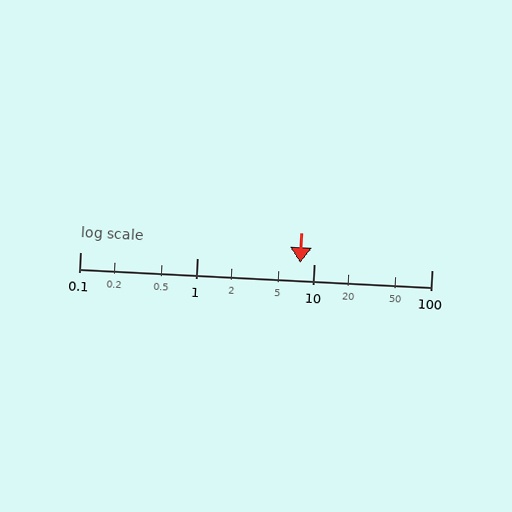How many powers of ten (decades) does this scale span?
The scale spans 3 decades, from 0.1 to 100.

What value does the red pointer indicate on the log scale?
The pointer indicates approximately 7.5.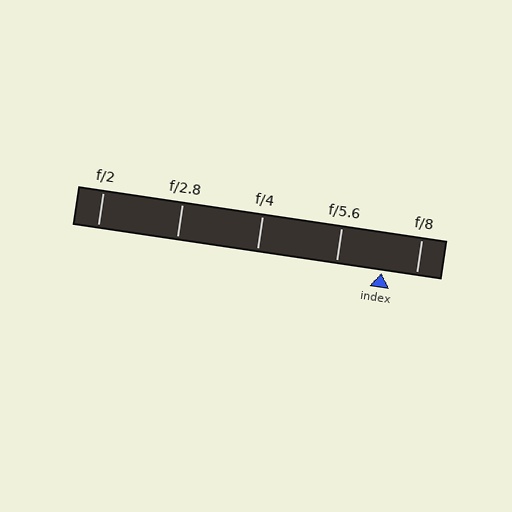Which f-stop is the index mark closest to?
The index mark is closest to f/8.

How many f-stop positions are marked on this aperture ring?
There are 5 f-stop positions marked.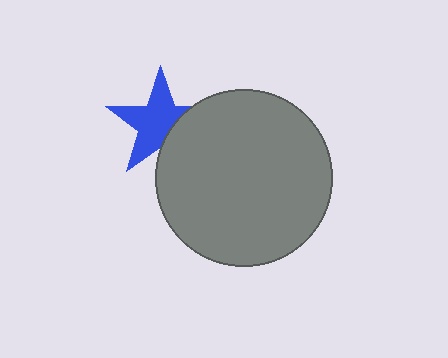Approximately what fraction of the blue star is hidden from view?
Roughly 31% of the blue star is hidden behind the gray circle.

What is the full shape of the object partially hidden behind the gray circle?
The partially hidden object is a blue star.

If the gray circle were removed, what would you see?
You would see the complete blue star.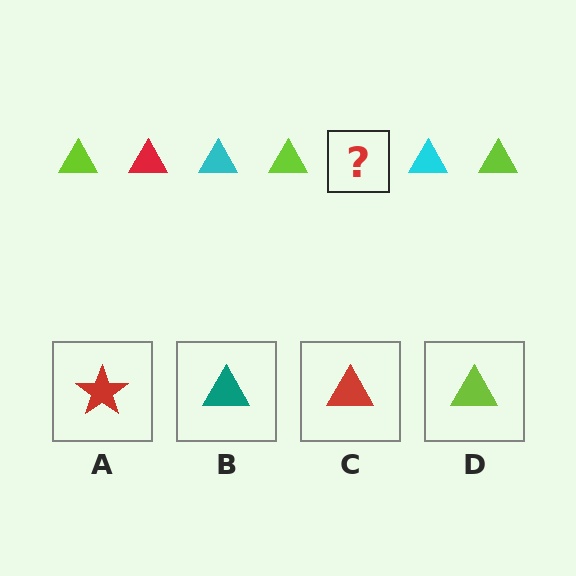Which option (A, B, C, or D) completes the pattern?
C.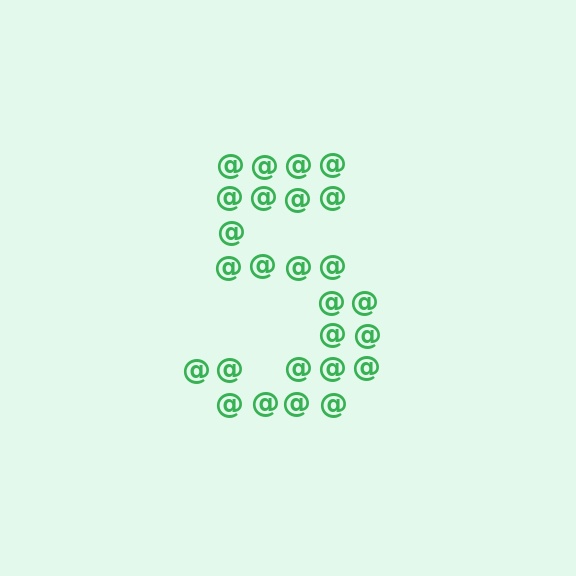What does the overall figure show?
The overall figure shows the digit 5.